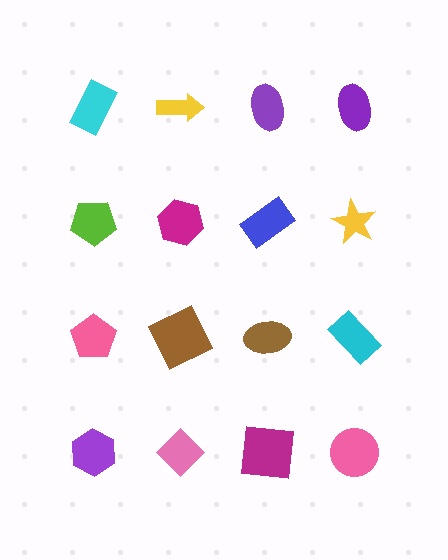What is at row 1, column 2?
A yellow arrow.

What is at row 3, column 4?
A cyan rectangle.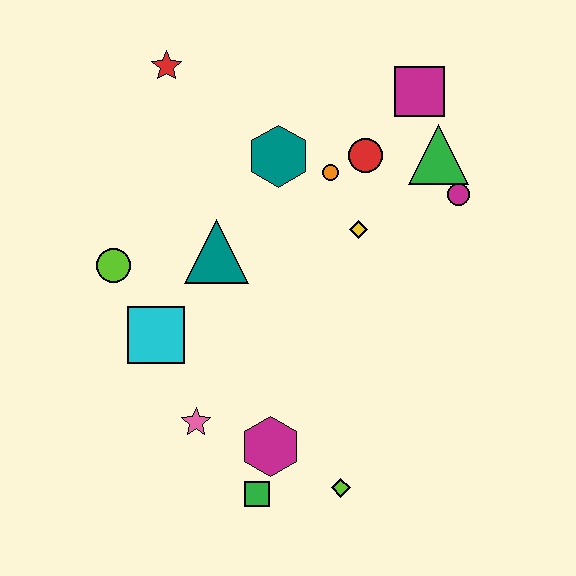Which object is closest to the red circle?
The orange circle is closest to the red circle.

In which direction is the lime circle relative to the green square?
The lime circle is above the green square.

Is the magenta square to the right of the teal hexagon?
Yes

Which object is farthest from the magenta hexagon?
The red star is farthest from the magenta hexagon.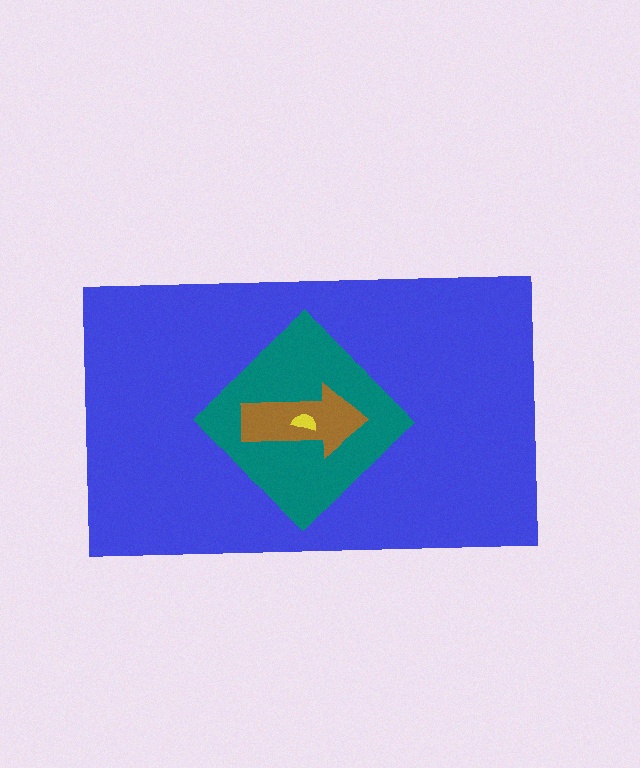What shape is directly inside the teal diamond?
The brown arrow.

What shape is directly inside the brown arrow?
The yellow semicircle.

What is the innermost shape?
The yellow semicircle.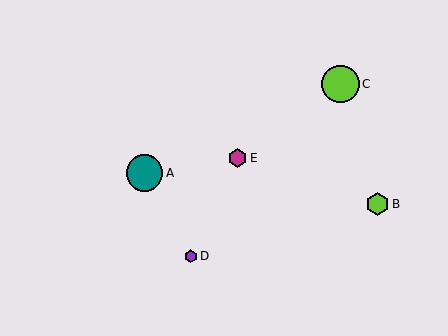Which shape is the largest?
The lime circle (labeled C) is the largest.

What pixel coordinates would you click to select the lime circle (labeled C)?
Click at (341, 84) to select the lime circle C.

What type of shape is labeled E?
Shape E is a magenta hexagon.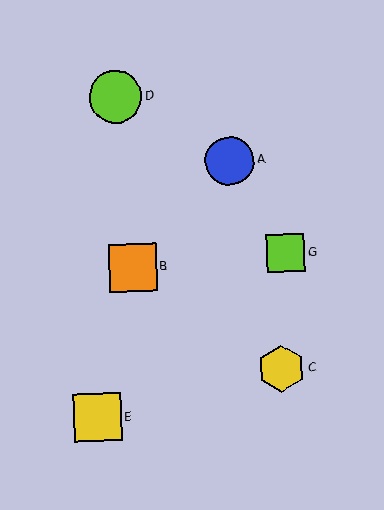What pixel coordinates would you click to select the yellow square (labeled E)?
Click at (97, 417) to select the yellow square E.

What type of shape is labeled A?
Shape A is a blue circle.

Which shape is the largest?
The lime circle (labeled D) is the largest.